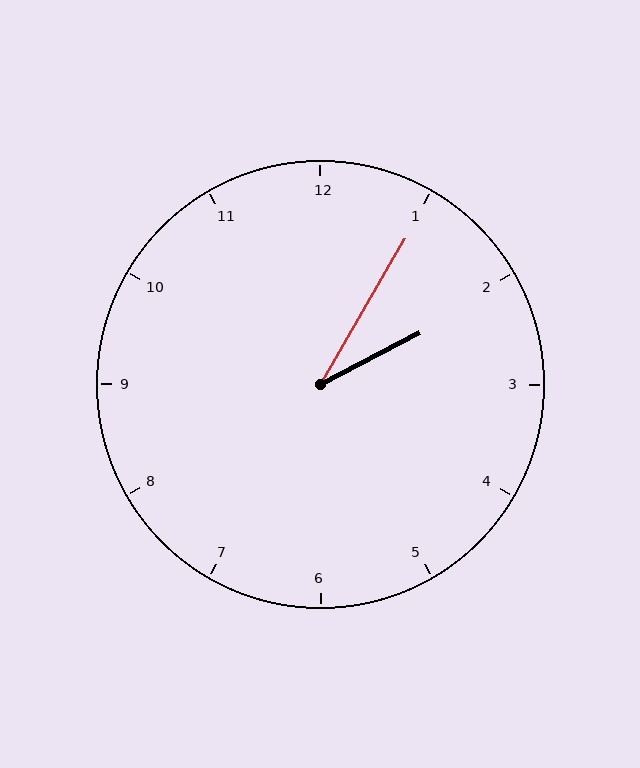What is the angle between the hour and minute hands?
Approximately 32 degrees.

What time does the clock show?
2:05.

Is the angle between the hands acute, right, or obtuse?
It is acute.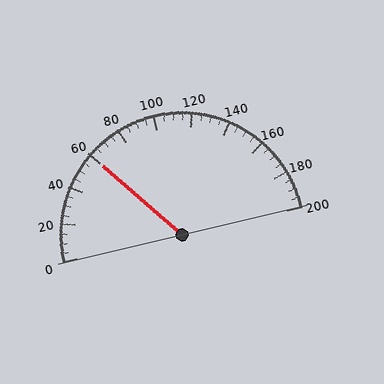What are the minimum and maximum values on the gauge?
The gauge ranges from 0 to 200.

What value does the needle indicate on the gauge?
The needle indicates approximately 60.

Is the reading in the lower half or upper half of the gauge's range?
The reading is in the lower half of the range (0 to 200).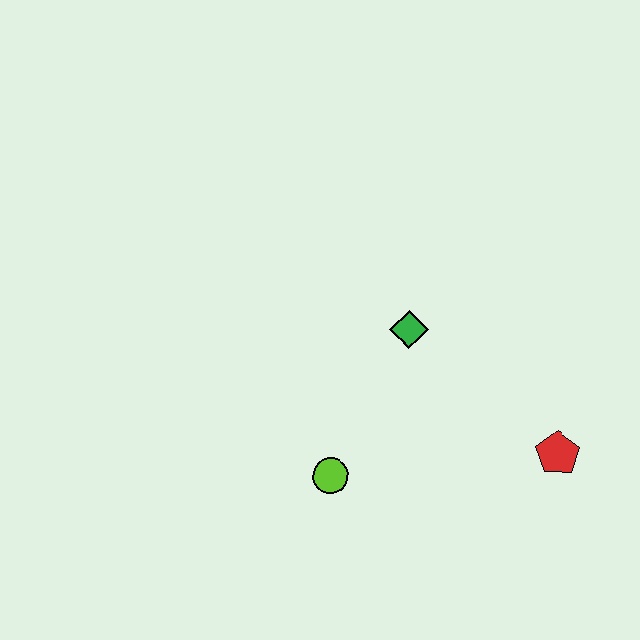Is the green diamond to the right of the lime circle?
Yes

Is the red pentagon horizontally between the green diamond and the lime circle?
No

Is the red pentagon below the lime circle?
No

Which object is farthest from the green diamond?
The red pentagon is farthest from the green diamond.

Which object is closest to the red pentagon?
The green diamond is closest to the red pentagon.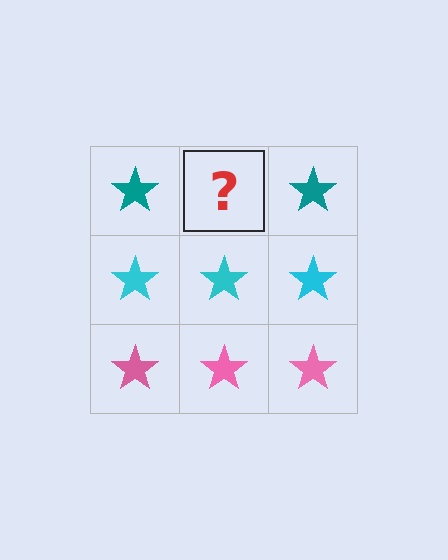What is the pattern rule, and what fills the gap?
The rule is that each row has a consistent color. The gap should be filled with a teal star.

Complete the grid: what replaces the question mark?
The question mark should be replaced with a teal star.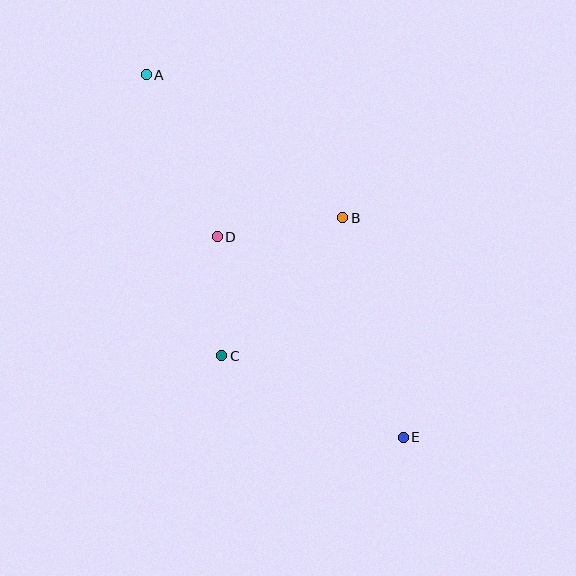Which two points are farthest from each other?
Points A and E are farthest from each other.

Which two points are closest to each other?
Points C and D are closest to each other.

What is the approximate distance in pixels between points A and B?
The distance between A and B is approximately 243 pixels.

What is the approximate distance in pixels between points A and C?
The distance between A and C is approximately 291 pixels.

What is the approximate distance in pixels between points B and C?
The distance between B and C is approximately 184 pixels.